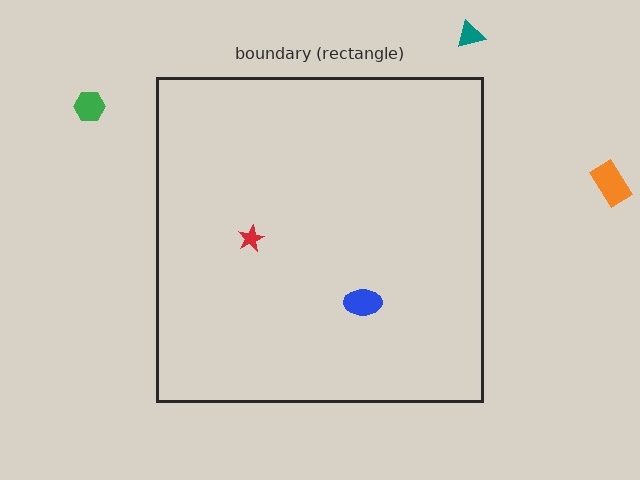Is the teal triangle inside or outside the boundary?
Outside.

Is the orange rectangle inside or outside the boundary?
Outside.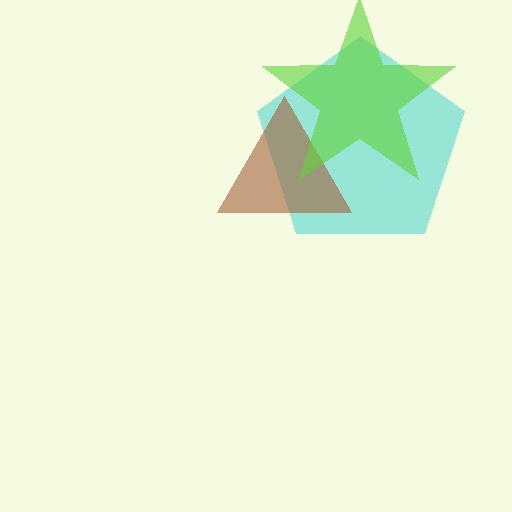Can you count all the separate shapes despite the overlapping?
Yes, there are 3 separate shapes.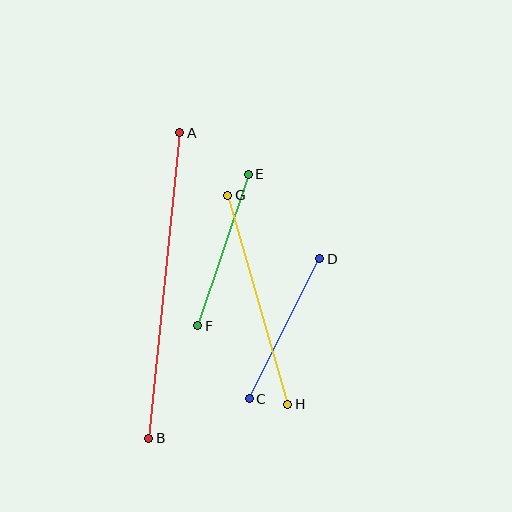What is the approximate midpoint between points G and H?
The midpoint is at approximately (258, 300) pixels.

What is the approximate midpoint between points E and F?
The midpoint is at approximately (223, 250) pixels.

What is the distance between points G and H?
The distance is approximately 217 pixels.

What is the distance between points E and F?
The distance is approximately 160 pixels.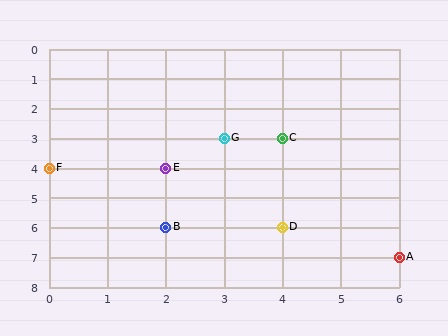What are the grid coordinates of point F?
Point F is at grid coordinates (0, 4).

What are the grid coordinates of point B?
Point B is at grid coordinates (2, 6).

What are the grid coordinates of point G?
Point G is at grid coordinates (3, 3).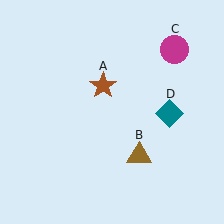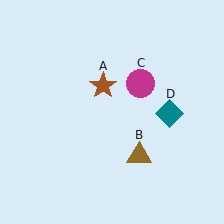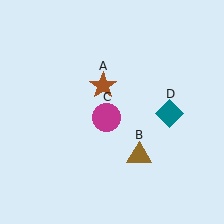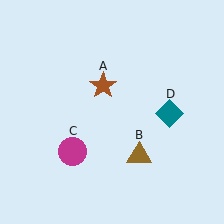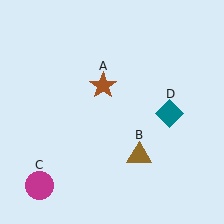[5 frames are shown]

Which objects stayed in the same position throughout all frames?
Brown star (object A) and brown triangle (object B) and teal diamond (object D) remained stationary.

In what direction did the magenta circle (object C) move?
The magenta circle (object C) moved down and to the left.